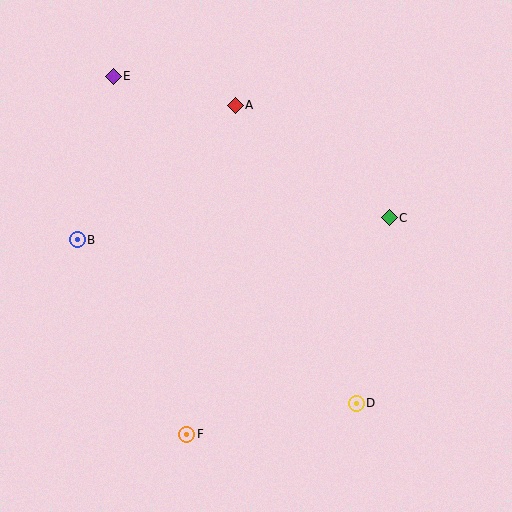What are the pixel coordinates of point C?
Point C is at (389, 218).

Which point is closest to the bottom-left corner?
Point F is closest to the bottom-left corner.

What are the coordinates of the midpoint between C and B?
The midpoint between C and B is at (233, 229).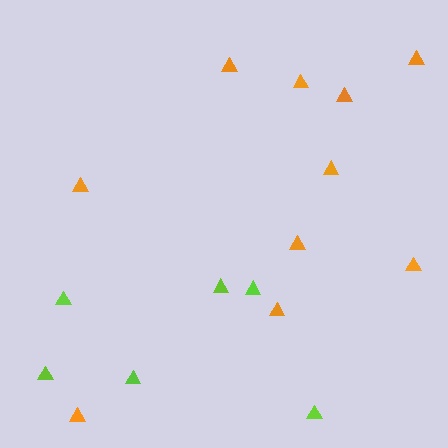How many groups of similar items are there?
There are 2 groups: one group of lime triangles (6) and one group of orange triangles (10).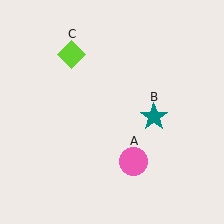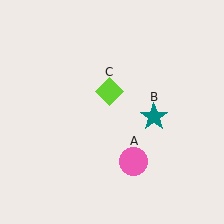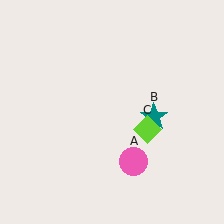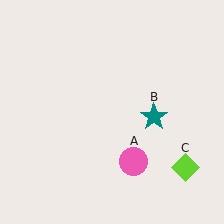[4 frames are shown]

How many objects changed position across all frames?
1 object changed position: lime diamond (object C).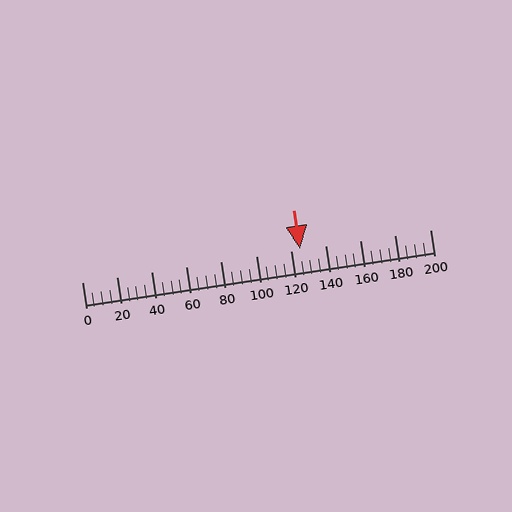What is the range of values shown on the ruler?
The ruler shows values from 0 to 200.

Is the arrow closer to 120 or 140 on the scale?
The arrow is closer to 120.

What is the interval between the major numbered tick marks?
The major tick marks are spaced 20 units apart.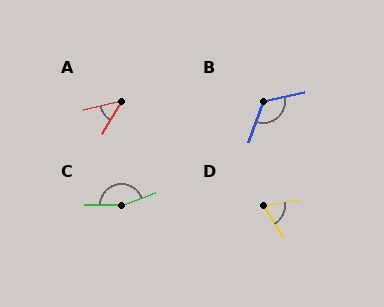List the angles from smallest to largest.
A (45°), D (66°), B (122°), C (159°).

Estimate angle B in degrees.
Approximately 122 degrees.